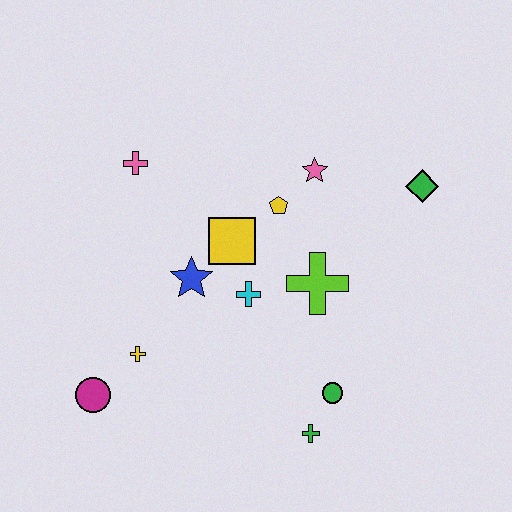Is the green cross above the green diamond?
No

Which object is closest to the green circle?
The green cross is closest to the green circle.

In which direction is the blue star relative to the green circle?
The blue star is to the left of the green circle.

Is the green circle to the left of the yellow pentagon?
No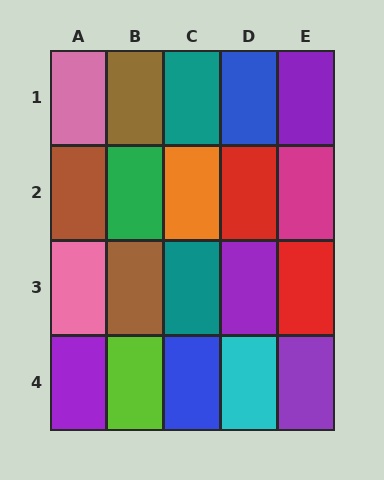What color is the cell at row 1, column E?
Purple.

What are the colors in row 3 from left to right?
Pink, brown, teal, purple, red.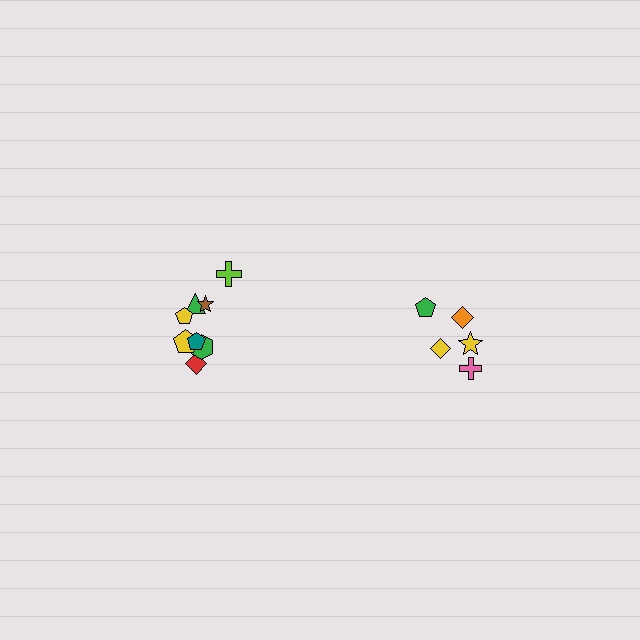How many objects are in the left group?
There are 8 objects.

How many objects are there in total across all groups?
There are 13 objects.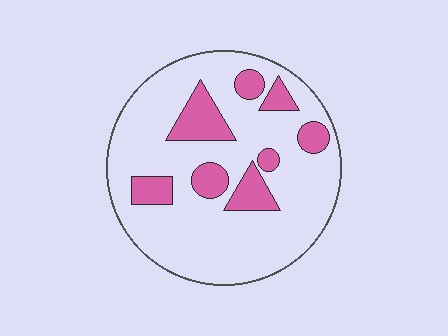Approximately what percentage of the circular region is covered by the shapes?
Approximately 20%.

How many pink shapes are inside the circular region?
8.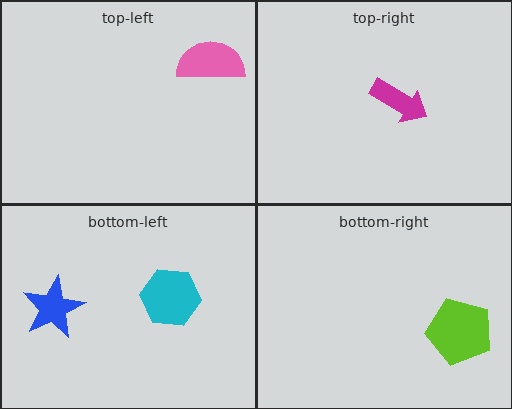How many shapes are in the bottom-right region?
1.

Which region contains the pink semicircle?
The top-left region.